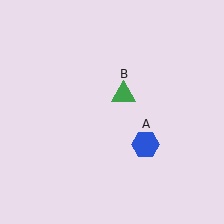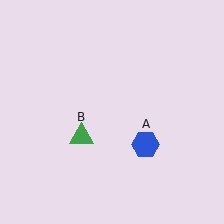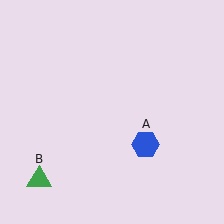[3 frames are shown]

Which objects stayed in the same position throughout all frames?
Blue hexagon (object A) remained stationary.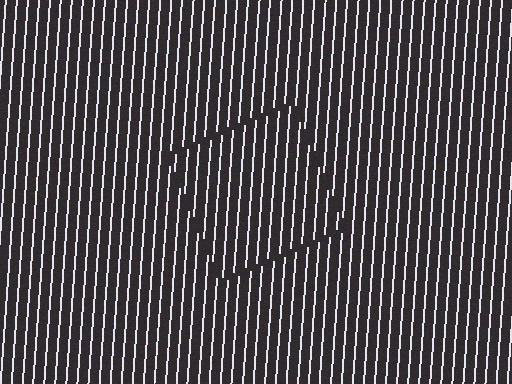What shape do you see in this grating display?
An illusory square. The interior of the shape contains the same grating, shifted by half a period — the contour is defined by the phase discontinuity where line-ends from the inner and outer gratings abut.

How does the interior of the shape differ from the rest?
The interior of the shape contains the same grating, shifted by half a period — the contour is defined by the phase discontinuity where line-ends from the inner and outer gratings abut.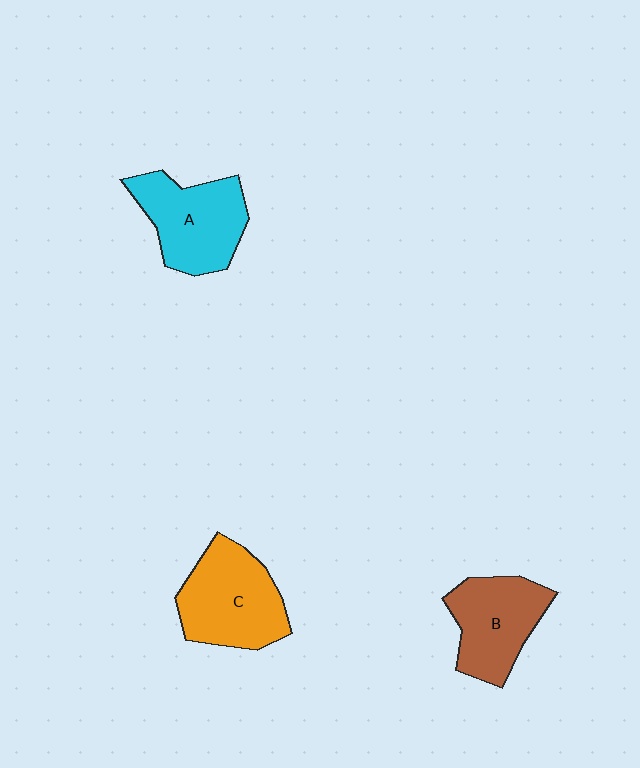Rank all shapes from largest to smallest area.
From largest to smallest: C (orange), A (cyan), B (brown).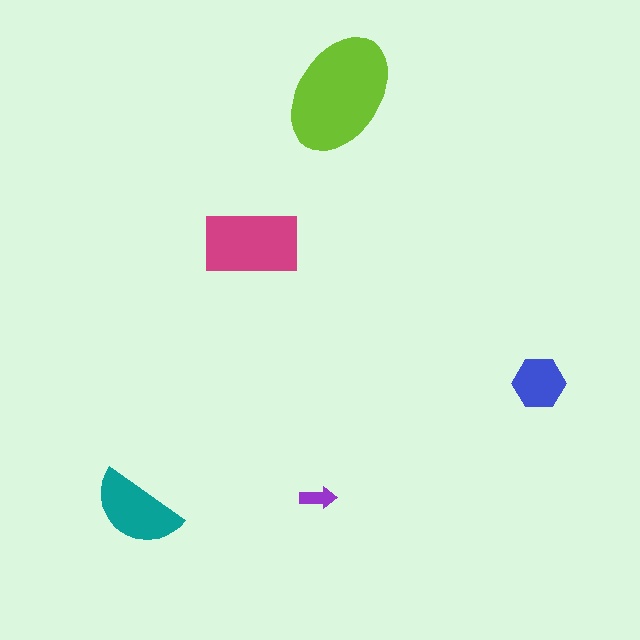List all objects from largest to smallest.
The lime ellipse, the magenta rectangle, the teal semicircle, the blue hexagon, the purple arrow.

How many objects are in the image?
There are 5 objects in the image.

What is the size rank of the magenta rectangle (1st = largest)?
2nd.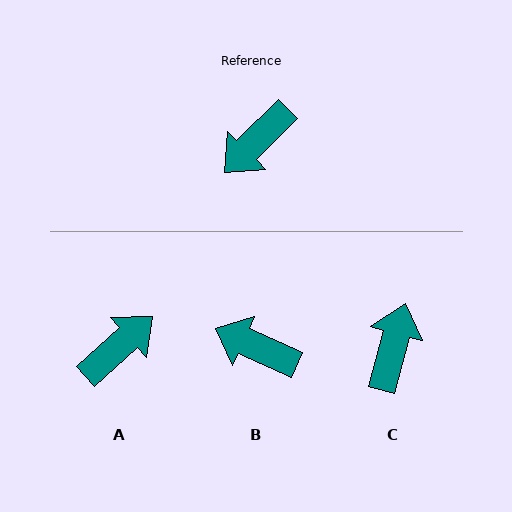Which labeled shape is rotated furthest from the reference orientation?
A, about 177 degrees away.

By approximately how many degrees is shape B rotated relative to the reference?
Approximately 69 degrees clockwise.